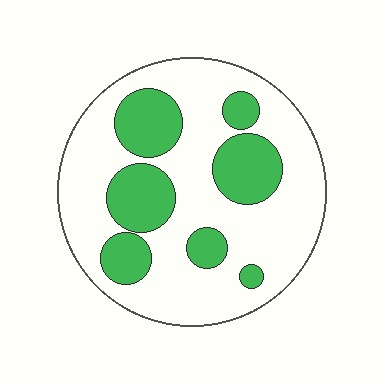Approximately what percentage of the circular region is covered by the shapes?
Approximately 30%.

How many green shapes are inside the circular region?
7.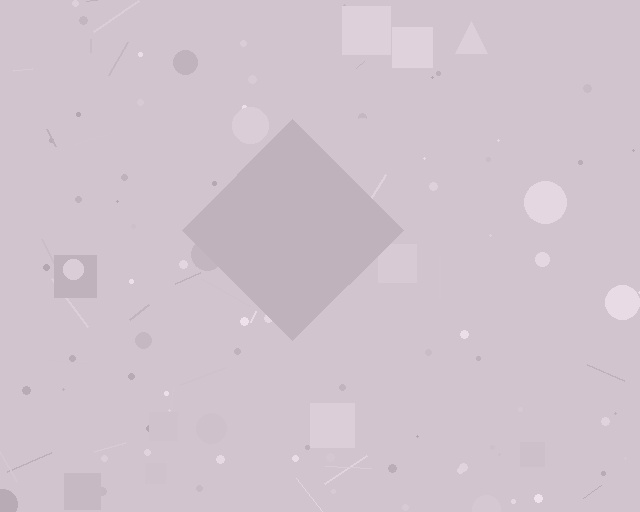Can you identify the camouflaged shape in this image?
The camouflaged shape is a diamond.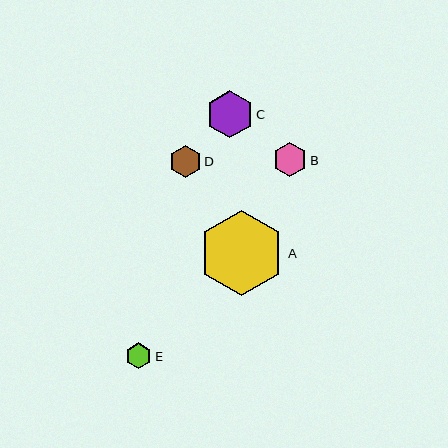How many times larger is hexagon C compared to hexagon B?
Hexagon C is approximately 1.4 times the size of hexagon B.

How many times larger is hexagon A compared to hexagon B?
Hexagon A is approximately 2.5 times the size of hexagon B.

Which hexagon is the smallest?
Hexagon E is the smallest with a size of approximately 26 pixels.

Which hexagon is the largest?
Hexagon A is the largest with a size of approximately 86 pixels.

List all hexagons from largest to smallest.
From largest to smallest: A, C, B, D, E.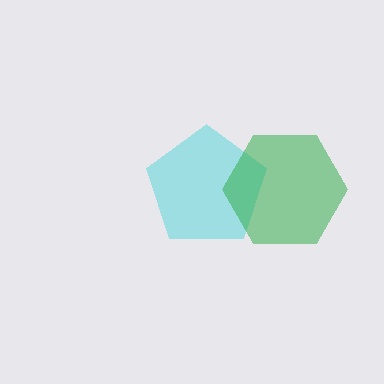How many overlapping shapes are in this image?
There are 2 overlapping shapes in the image.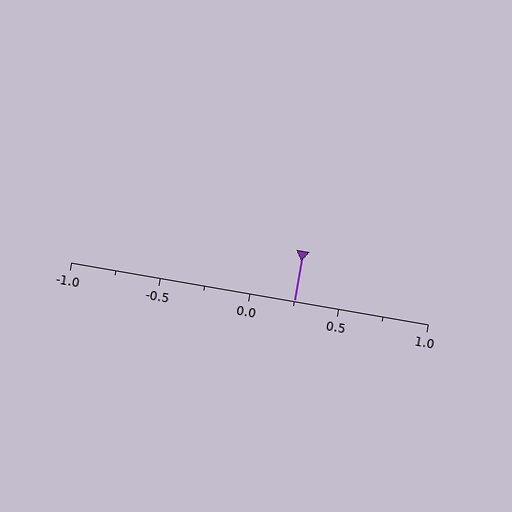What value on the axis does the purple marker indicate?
The marker indicates approximately 0.25.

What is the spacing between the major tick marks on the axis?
The major ticks are spaced 0.5 apart.